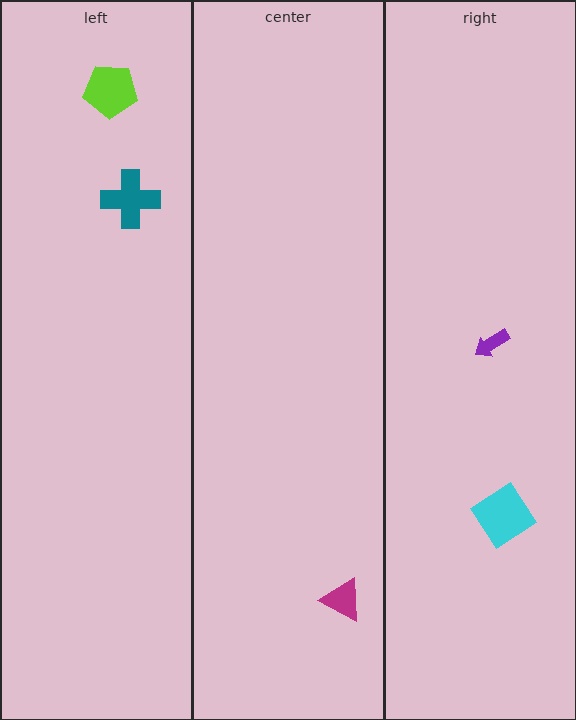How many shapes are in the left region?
2.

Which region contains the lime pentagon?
The left region.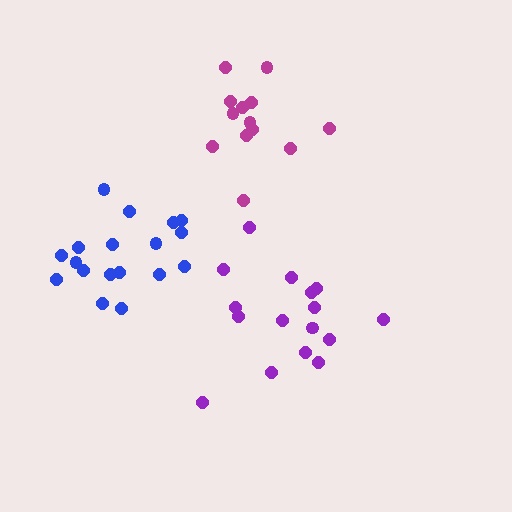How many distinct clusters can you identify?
There are 3 distinct clusters.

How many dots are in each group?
Group 1: 16 dots, Group 2: 13 dots, Group 3: 18 dots (47 total).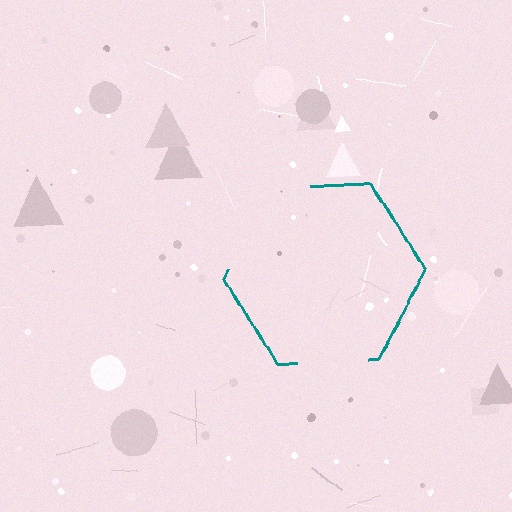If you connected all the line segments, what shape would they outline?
They would outline a hexagon.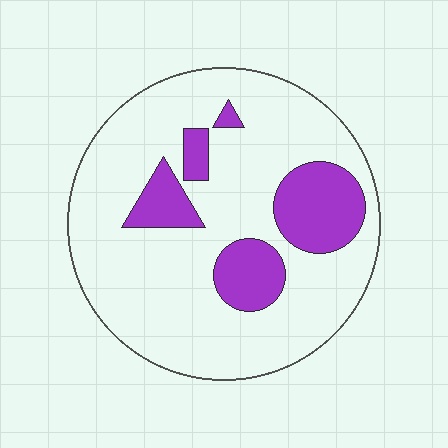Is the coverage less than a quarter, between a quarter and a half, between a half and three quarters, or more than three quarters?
Less than a quarter.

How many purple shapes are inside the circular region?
5.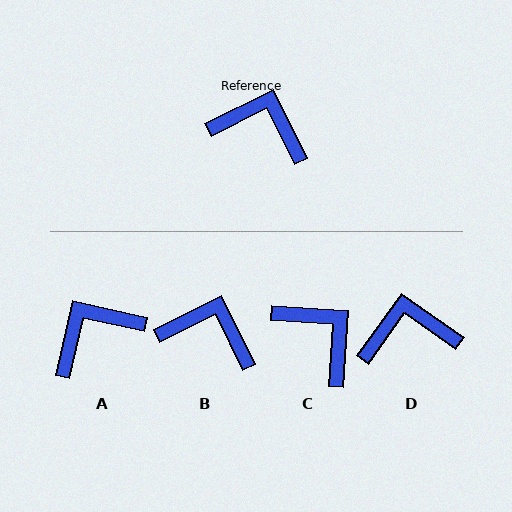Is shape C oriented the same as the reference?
No, it is off by about 30 degrees.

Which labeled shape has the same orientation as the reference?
B.